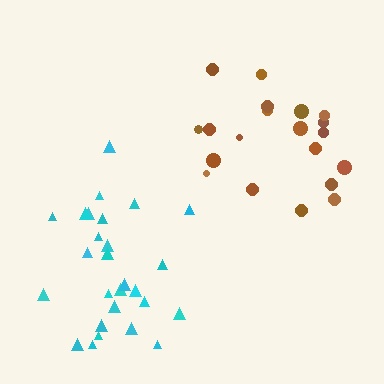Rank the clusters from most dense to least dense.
brown, cyan.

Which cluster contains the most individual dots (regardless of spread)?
Cyan (27).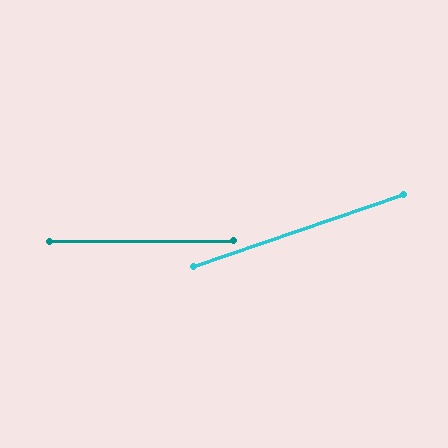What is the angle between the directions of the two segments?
Approximately 19 degrees.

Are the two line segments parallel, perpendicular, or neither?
Neither parallel nor perpendicular — they differ by about 19°.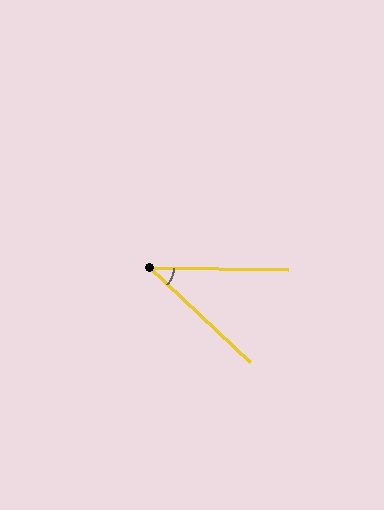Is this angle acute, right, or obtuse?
It is acute.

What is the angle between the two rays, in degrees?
Approximately 42 degrees.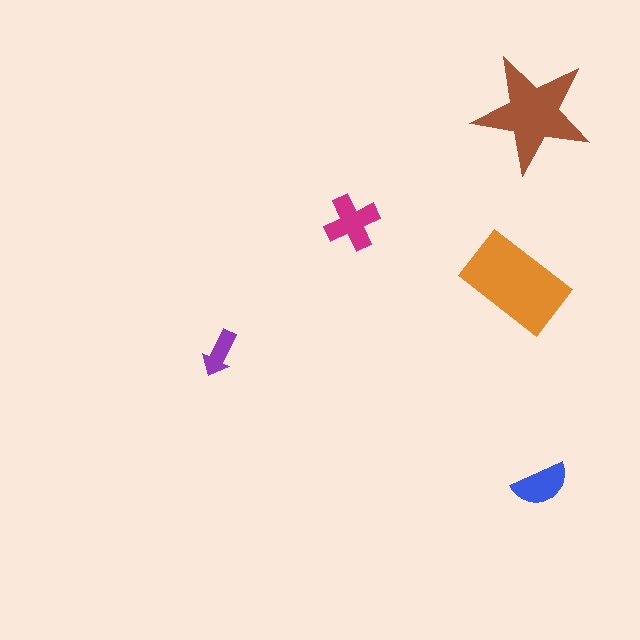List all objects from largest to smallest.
The orange rectangle, the brown star, the magenta cross, the blue semicircle, the purple arrow.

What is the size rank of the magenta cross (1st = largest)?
3rd.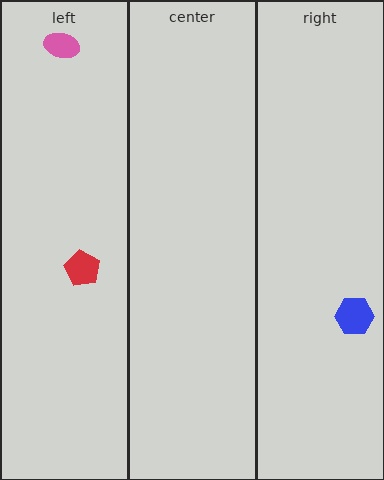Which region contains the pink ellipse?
The left region.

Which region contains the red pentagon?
The left region.